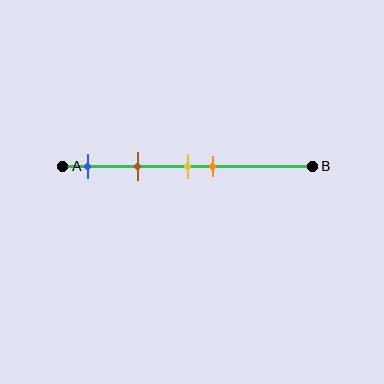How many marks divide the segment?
There are 4 marks dividing the segment.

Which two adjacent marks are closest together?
The yellow and orange marks are the closest adjacent pair.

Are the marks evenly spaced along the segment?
No, the marks are not evenly spaced.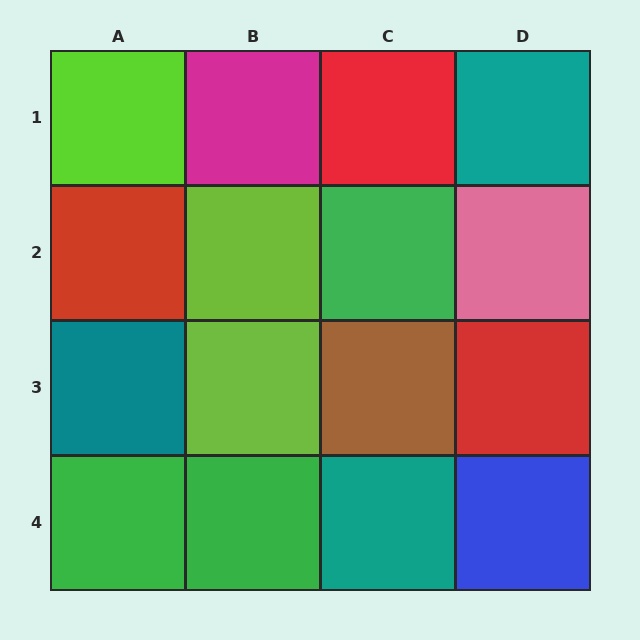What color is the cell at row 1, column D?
Teal.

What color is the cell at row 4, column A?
Green.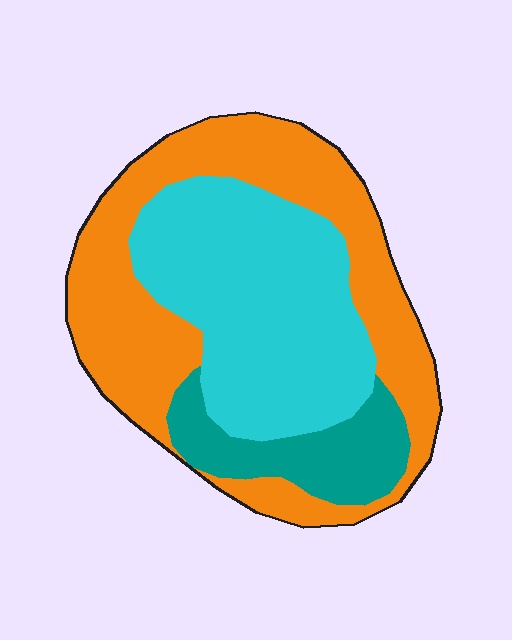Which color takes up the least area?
Teal, at roughly 15%.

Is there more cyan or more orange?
Orange.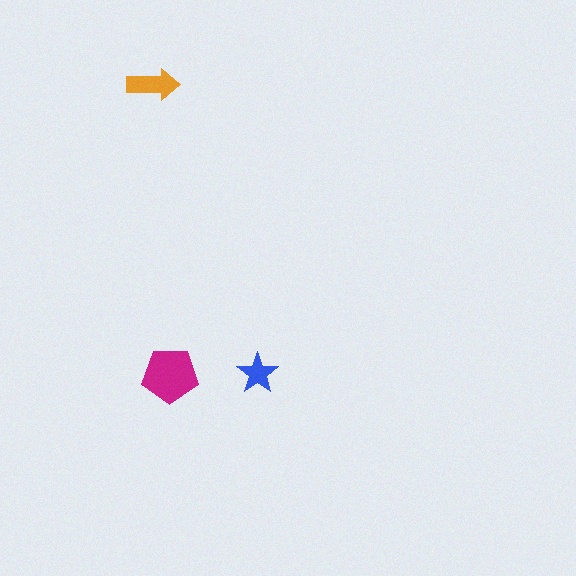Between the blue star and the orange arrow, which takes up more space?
The orange arrow.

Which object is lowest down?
The magenta pentagon is bottommost.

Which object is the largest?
The magenta pentagon.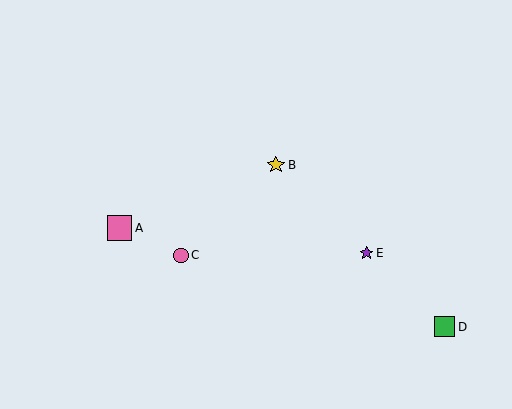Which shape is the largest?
The pink square (labeled A) is the largest.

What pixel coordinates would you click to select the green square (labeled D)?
Click at (445, 327) to select the green square D.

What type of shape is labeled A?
Shape A is a pink square.